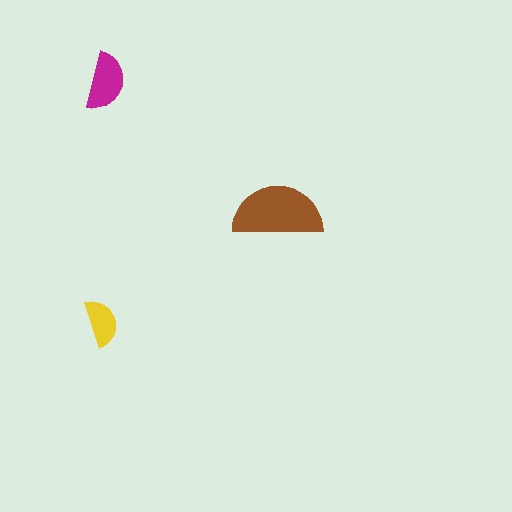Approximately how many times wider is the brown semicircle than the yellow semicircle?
About 2 times wider.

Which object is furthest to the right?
The brown semicircle is rightmost.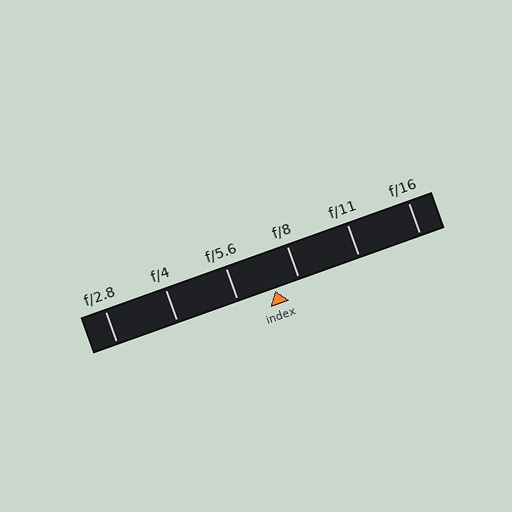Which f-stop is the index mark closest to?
The index mark is closest to f/8.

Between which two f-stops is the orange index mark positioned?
The index mark is between f/5.6 and f/8.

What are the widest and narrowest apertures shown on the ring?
The widest aperture shown is f/2.8 and the narrowest is f/16.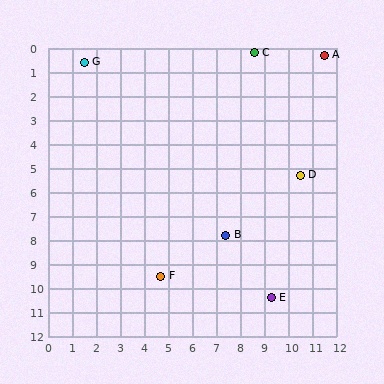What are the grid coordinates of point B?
Point B is at approximately (7.4, 7.8).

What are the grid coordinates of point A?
Point A is at approximately (11.5, 0.3).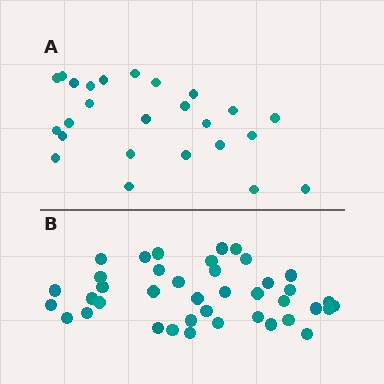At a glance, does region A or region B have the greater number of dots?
Region B (the bottom region) has more dots.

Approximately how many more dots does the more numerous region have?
Region B has approximately 15 more dots than region A.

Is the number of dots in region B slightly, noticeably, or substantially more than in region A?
Region B has substantially more. The ratio is roughly 1.6 to 1.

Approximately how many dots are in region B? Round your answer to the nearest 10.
About 40 dots.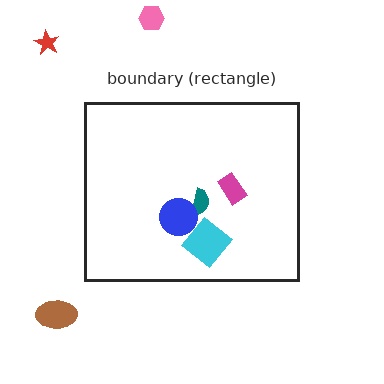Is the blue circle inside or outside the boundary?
Inside.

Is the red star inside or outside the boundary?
Outside.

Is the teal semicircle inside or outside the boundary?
Inside.